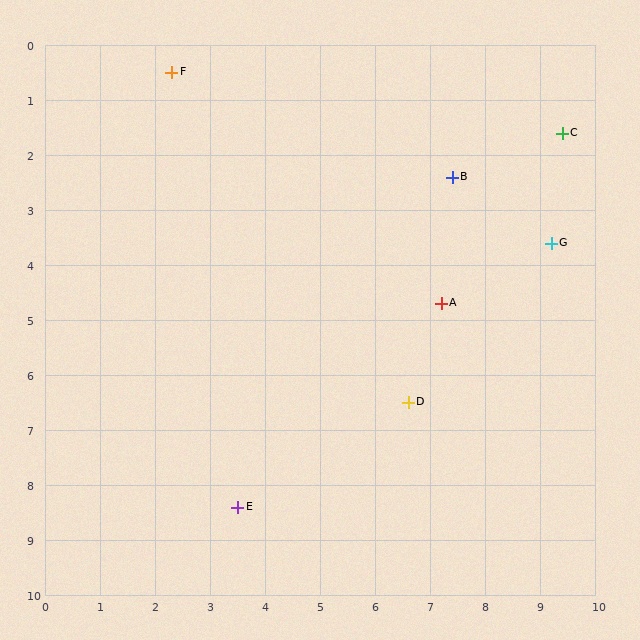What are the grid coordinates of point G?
Point G is at approximately (9.2, 3.6).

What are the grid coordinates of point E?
Point E is at approximately (3.5, 8.4).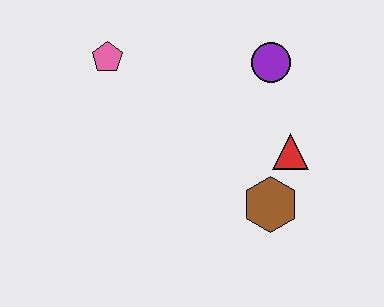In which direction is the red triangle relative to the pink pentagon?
The red triangle is to the right of the pink pentagon.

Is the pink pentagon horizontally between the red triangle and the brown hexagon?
No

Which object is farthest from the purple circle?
The pink pentagon is farthest from the purple circle.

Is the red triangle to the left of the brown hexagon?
No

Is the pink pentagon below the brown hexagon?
No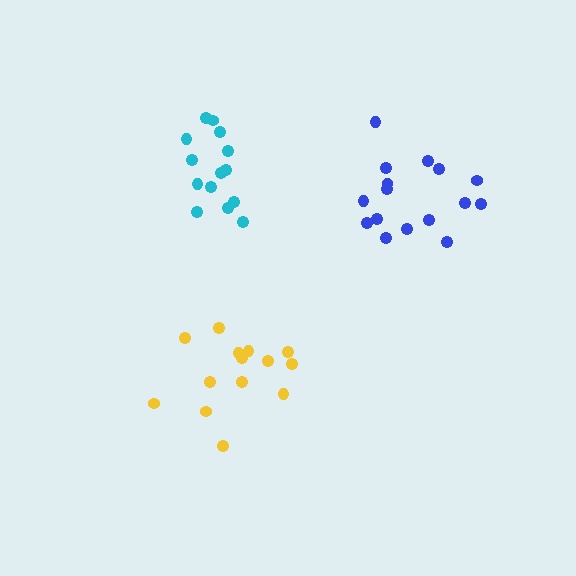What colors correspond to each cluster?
The clusters are colored: blue, yellow, cyan.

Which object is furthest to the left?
The cyan cluster is leftmost.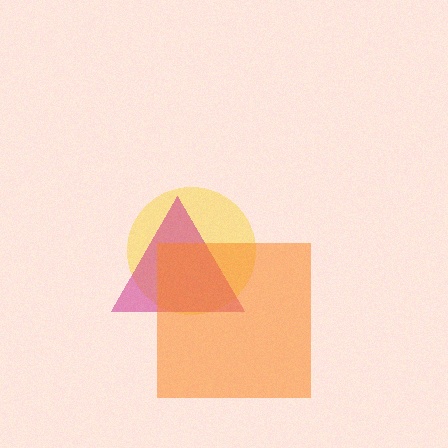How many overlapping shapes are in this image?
There are 3 overlapping shapes in the image.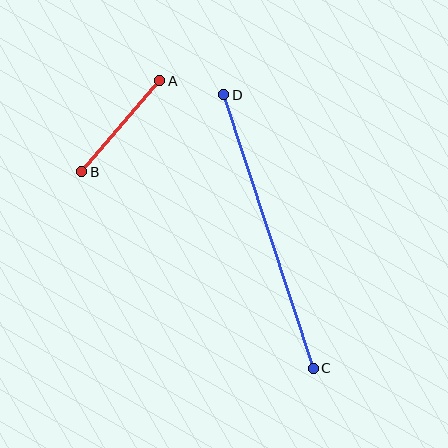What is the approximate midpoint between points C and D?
The midpoint is at approximately (268, 232) pixels.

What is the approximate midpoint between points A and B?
The midpoint is at approximately (121, 126) pixels.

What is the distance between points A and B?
The distance is approximately 120 pixels.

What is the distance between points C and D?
The distance is approximately 288 pixels.